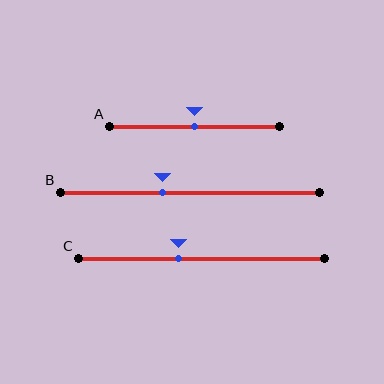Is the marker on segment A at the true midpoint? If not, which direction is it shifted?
Yes, the marker on segment A is at the true midpoint.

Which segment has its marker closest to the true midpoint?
Segment A has its marker closest to the true midpoint.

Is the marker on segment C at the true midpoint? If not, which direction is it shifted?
No, the marker on segment C is shifted to the left by about 9% of the segment length.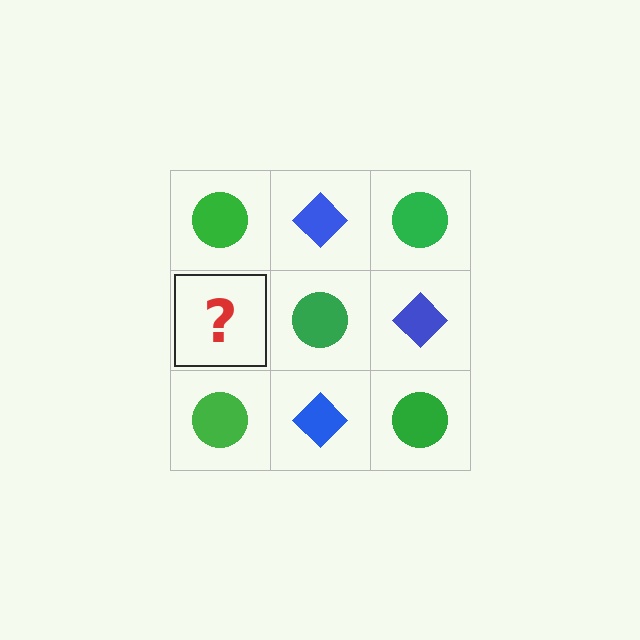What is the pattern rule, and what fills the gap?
The rule is that it alternates green circle and blue diamond in a checkerboard pattern. The gap should be filled with a blue diamond.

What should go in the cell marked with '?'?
The missing cell should contain a blue diamond.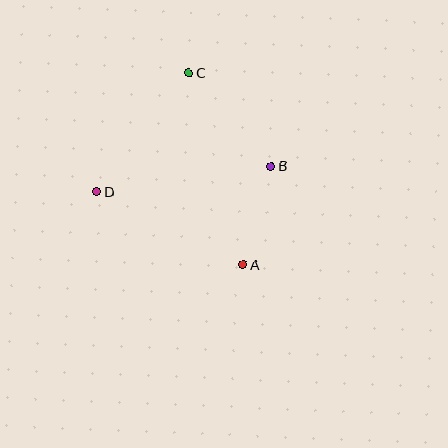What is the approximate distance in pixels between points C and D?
The distance between C and D is approximately 150 pixels.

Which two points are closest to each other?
Points A and B are closest to each other.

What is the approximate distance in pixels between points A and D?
The distance between A and D is approximately 163 pixels.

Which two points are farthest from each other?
Points A and C are farthest from each other.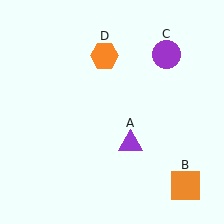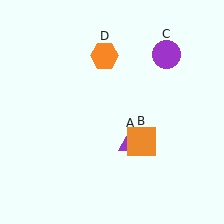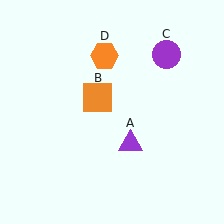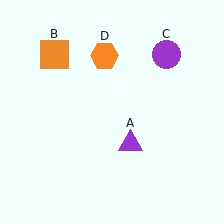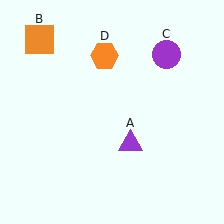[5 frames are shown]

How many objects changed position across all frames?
1 object changed position: orange square (object B).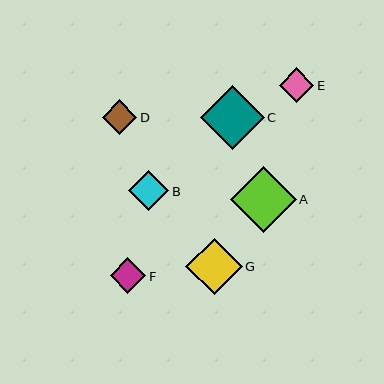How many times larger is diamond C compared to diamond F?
Diamond C is approximately 1.8 times the size of diamond F.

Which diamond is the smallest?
Diamond E is the smallest with a size of approximately 34 pixels.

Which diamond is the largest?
Diamond A is the largest with a size of approximately 66 pixels.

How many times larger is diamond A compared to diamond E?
Diamond A is approximately 1.9 times the size of diamond E.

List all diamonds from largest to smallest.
From largest to smallest: A, C, G, B, F, D, E.